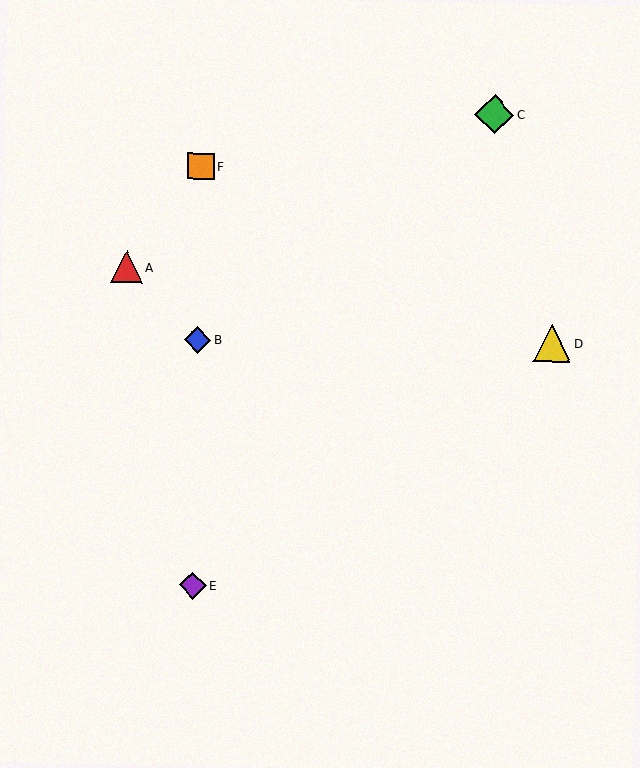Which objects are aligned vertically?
Objects B, E, F are aligned vertically.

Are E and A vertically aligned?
No, E is at x≈193 and A is at x≈127.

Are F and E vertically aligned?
Yes, both are at x≈201.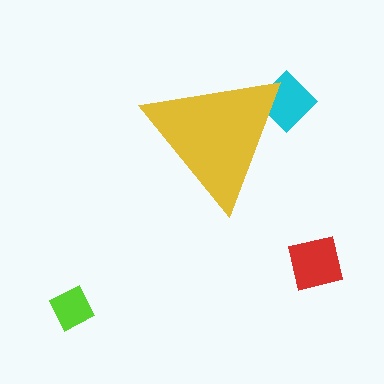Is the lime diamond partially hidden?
No, the lime diamond is fully visible.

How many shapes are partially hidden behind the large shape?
1 shape is partially hidden.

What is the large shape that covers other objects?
A yellow triangle.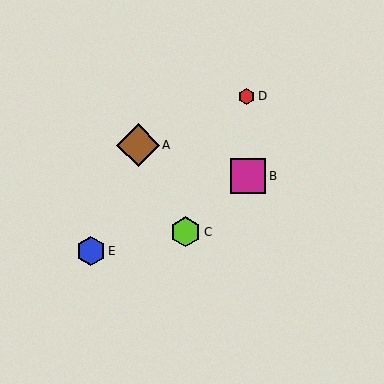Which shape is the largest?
The brown diamond (labeled A) is the largest.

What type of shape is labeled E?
Shape E is a blue hexagon.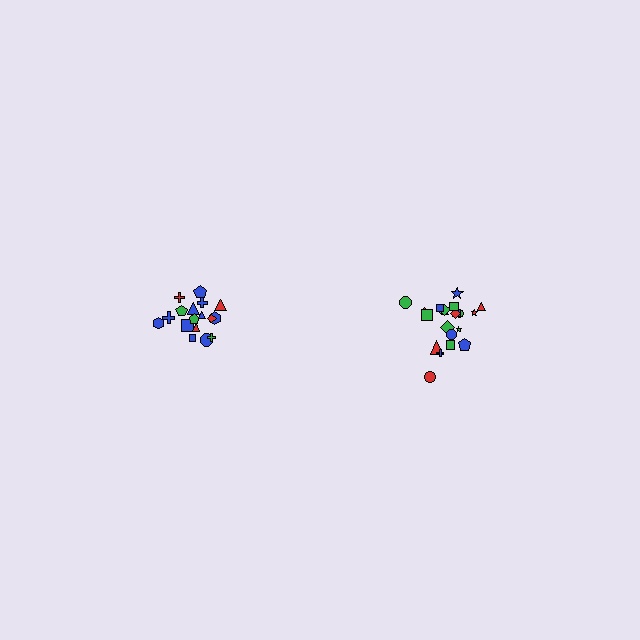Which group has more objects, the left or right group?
The right group.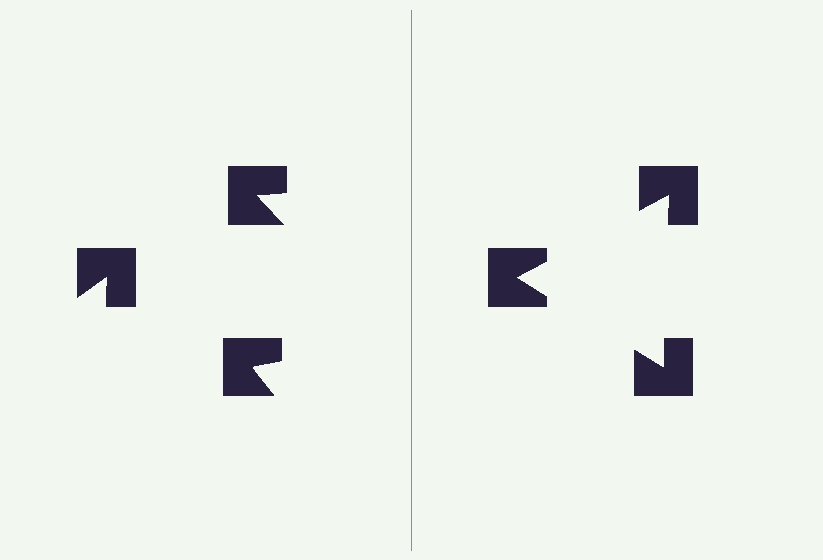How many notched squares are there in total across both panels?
6 — 3 on each side.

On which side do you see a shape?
An illusory triangle appears on the right side. On the left side the wedge cuts are rotated, so no coherent shape forms.